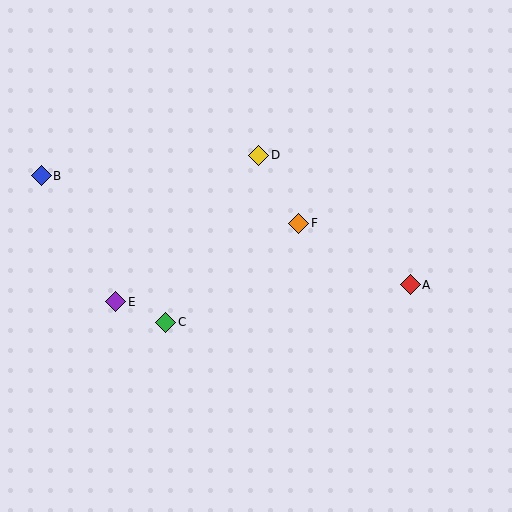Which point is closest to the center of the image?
Point F at (299, 223) is closest to the center.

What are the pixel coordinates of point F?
Point F is at (299, 223).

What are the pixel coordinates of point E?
Point E is at (116, 302).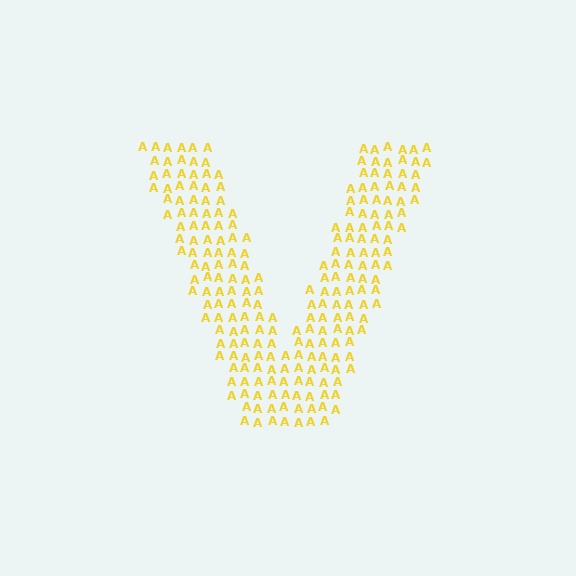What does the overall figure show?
The overall figure shows the letter V.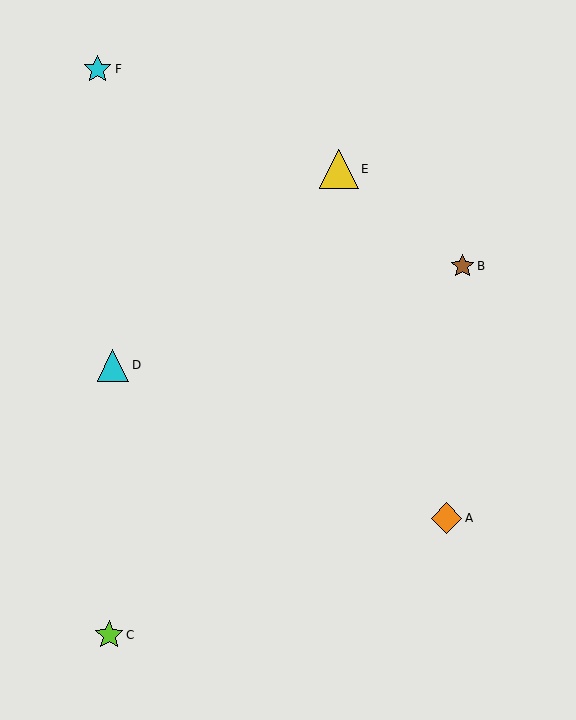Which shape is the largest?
The yellow triangle (labeled E) is the largest.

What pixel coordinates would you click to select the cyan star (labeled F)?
Click at (98, 69) to select the cyan star F.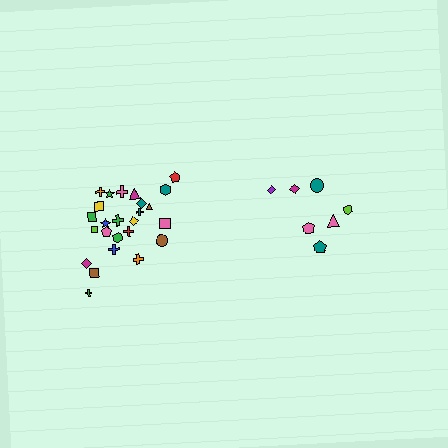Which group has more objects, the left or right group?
The left group.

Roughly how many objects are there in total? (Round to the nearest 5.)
Roughly 30 objects in total.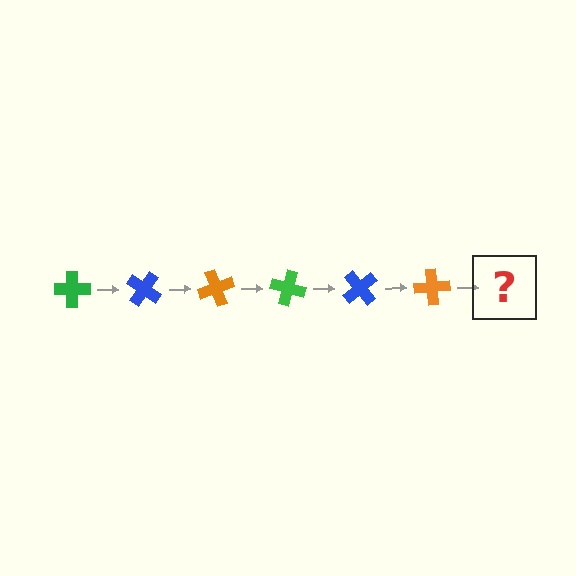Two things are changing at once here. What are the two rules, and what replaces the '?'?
The two rules are that it rotates 35 degrees each step and the color cycles through green, blue, and orange. The '?' should be a green cross, rotated 210 degrees from the start.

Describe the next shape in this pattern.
It should be a green cross, rotated 210 degrees from the start.